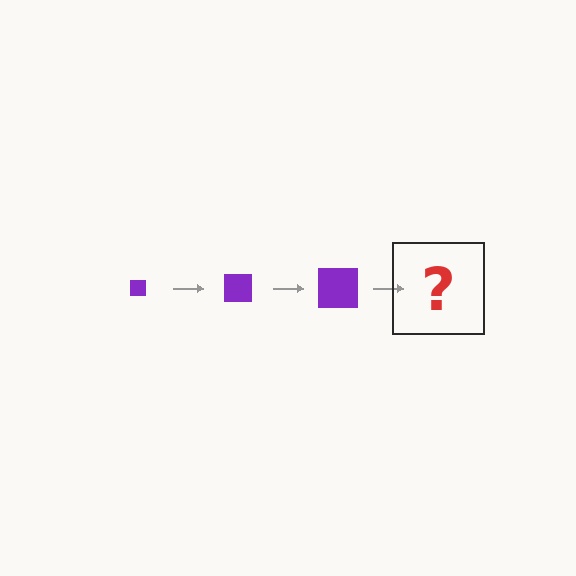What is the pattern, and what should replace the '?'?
The pattern is that the square gets progressively larger each step. The '?' should be a purple square, larger than the previous one.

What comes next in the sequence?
The next element should be a purple square, larger than the previous one.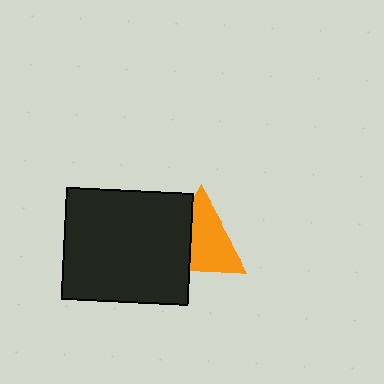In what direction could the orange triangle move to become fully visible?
The orange triangle could move right. That would shift it out from behind the black rectangle entirely.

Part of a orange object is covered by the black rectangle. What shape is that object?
It is a triangle.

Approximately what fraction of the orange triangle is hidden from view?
Roughly 36% of the orange triangle is hidden behind the black rectangle.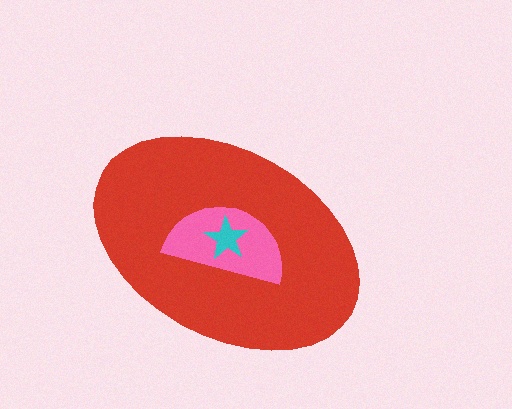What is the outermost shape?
The red ellipse.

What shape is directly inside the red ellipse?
The pink semicircle.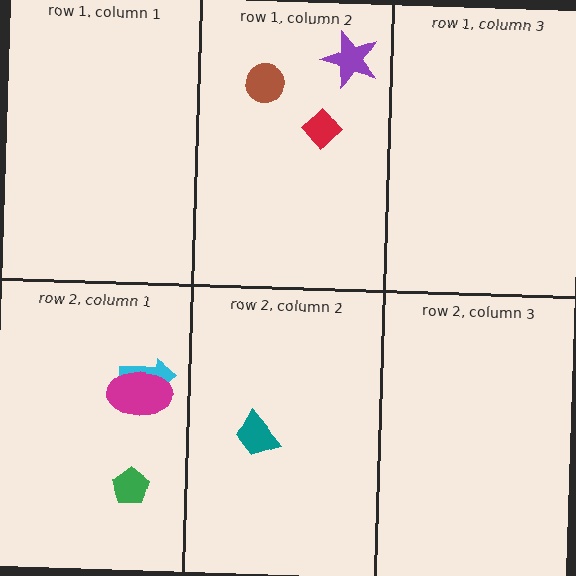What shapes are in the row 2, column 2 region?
The teal trapezoid.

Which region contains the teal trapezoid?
The row 2, column 2 region.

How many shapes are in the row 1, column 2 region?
3.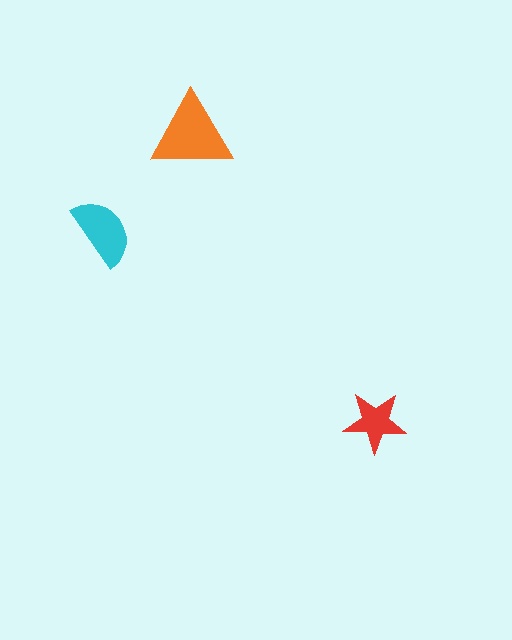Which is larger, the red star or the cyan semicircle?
The cyan semicircle.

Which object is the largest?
The orange triangle.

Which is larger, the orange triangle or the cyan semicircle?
The orange triangle.